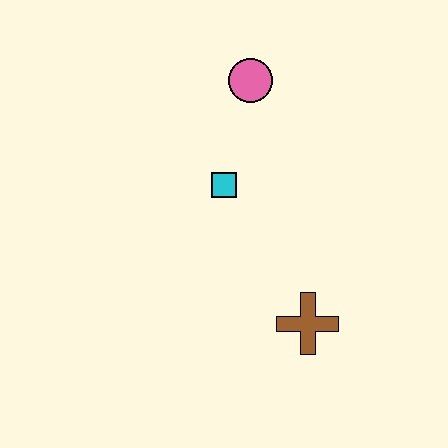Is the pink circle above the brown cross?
Yes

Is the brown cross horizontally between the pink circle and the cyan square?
No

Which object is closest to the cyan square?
The pink circle is closest to the cyan square.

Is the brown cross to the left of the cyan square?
No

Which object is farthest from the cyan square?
The brown cross is farthest from the cyan square.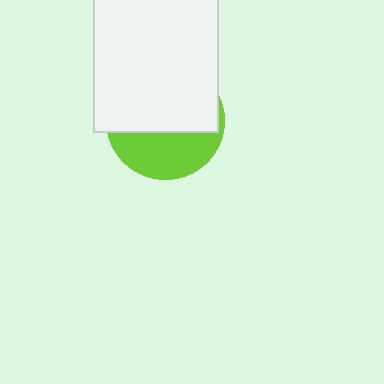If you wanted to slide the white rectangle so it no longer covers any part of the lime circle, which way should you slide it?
Slide it up — that is the most direct way to separate the two shapes.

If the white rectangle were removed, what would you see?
You would see the complete lime circle.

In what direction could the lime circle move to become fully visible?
The lime circle could move down. That would shift it out from behind the white rectangle entirely.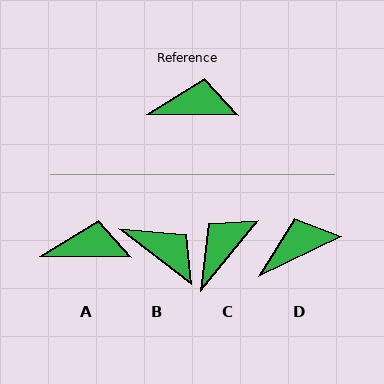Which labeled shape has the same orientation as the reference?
A.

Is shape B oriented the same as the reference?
No, it is off by about 37 degrees.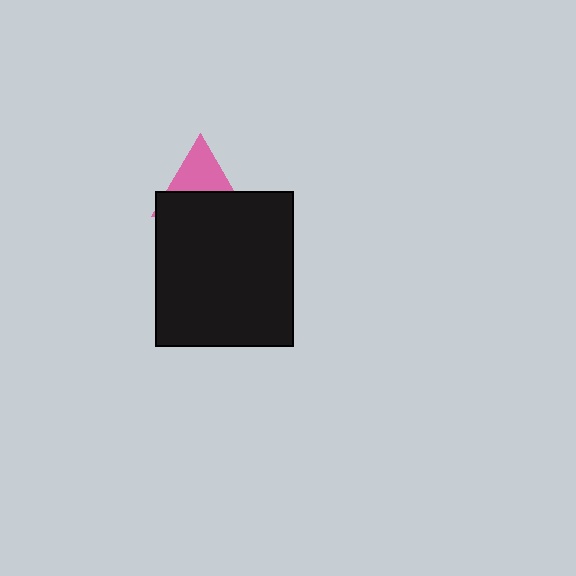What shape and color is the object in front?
The object in front is a black rectangle.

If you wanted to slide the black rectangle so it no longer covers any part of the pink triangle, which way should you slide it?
Slide it down — that is the most direct way to separate the two shapes.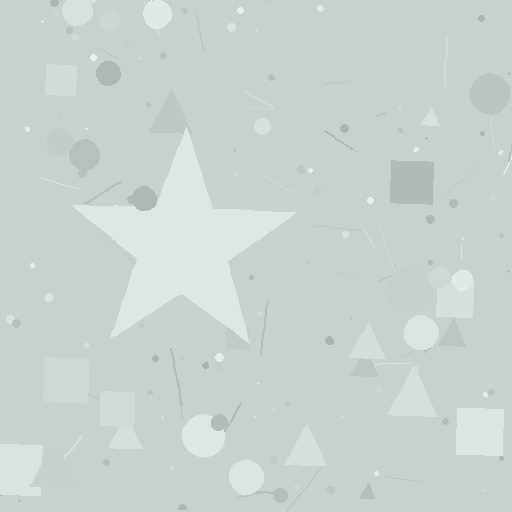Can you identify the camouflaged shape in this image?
The camouflaged shape is a star.